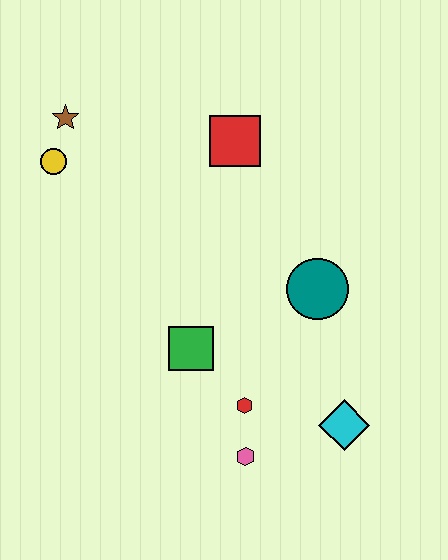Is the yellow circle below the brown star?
Yes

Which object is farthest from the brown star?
The cyan diamond is farthest from the brown star.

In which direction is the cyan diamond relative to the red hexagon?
The cyan diamond is to the right of the red hexagon.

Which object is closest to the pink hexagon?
The red hexagon is closest to the pink hexagon.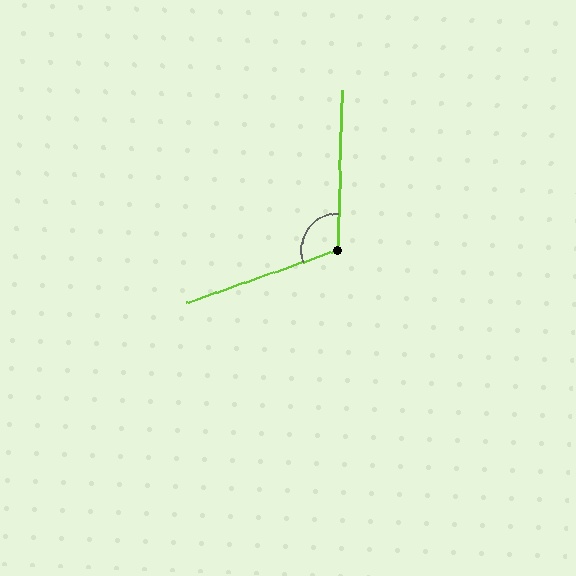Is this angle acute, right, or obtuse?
It is obtuse.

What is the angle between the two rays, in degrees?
Approximately 111 degrees.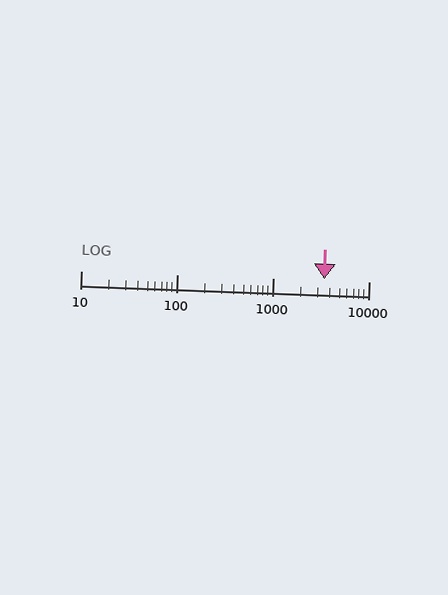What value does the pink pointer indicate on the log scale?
The pointer indicates approximately 3400.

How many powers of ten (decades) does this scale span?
The scale spans 3 decades, from 10 to 10000.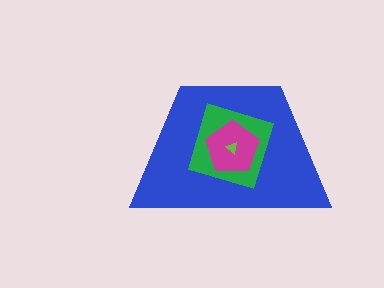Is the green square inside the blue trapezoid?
Yes.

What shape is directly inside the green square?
The magenta pentagon.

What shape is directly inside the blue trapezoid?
The green square.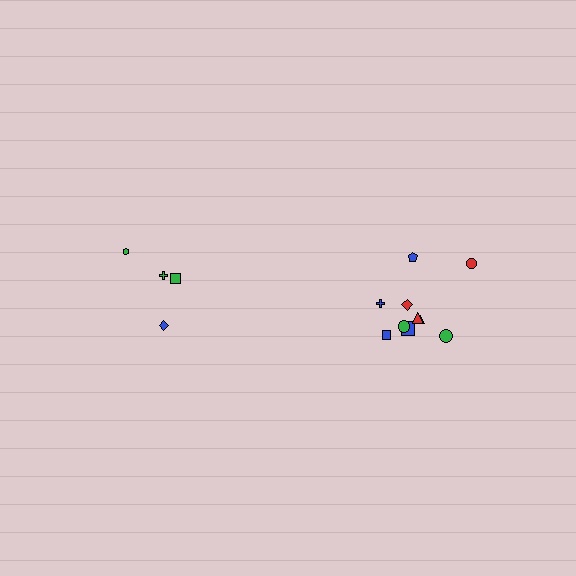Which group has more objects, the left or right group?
The right group.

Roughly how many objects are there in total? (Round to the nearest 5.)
Roughly 15 objects in total.